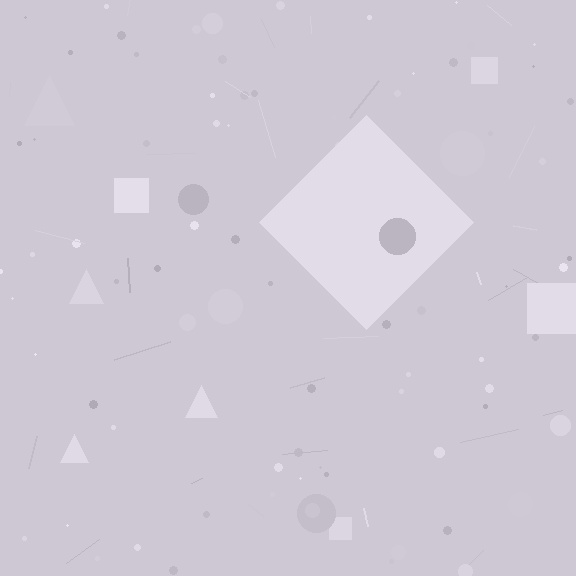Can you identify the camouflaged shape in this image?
The camouflaged shape is a diamond.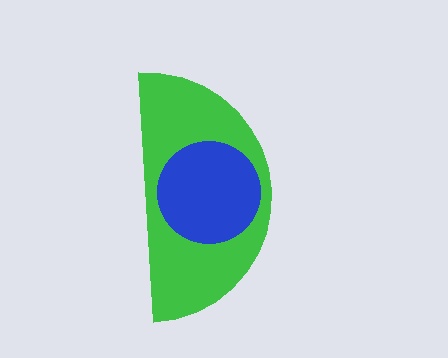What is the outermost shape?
The green semicircle.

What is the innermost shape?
The blue circle.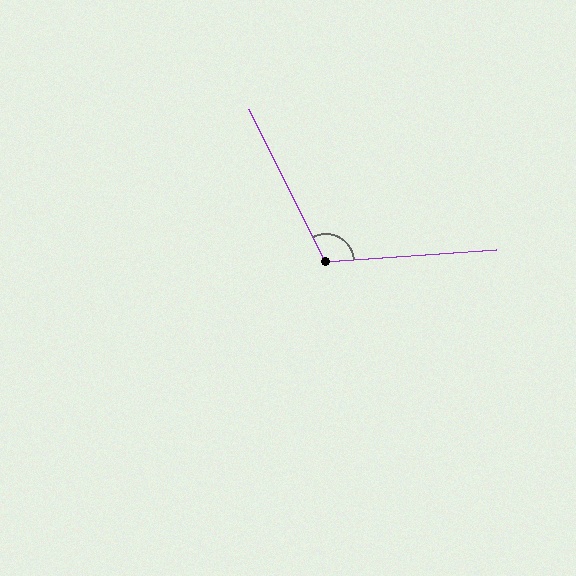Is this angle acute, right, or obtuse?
It is obtuse.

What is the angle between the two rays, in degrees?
Approximately 113 degrees.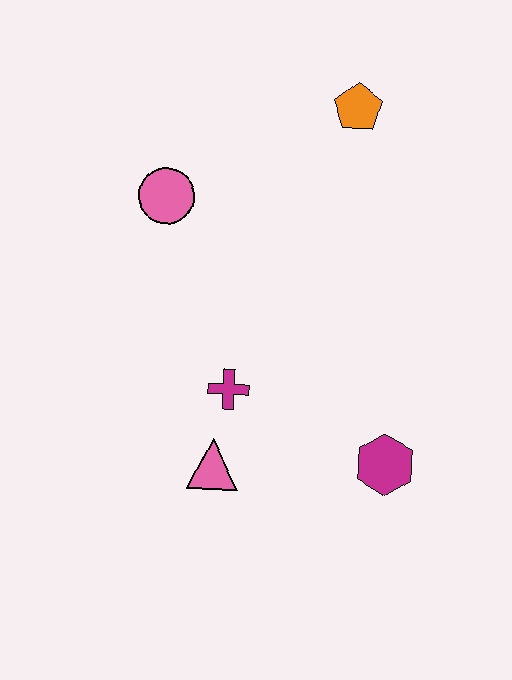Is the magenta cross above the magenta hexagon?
Yes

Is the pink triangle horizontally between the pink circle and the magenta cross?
Yes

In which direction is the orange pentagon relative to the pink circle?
The orange pentagon is to the right of the pink circle.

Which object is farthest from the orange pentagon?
The pink triangle is farthest from the orange pentagon.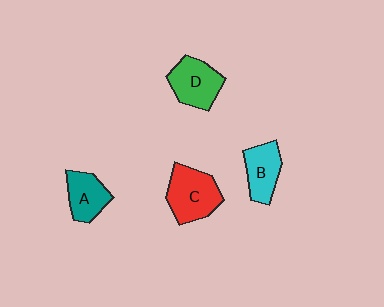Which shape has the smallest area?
Shape A (teal).